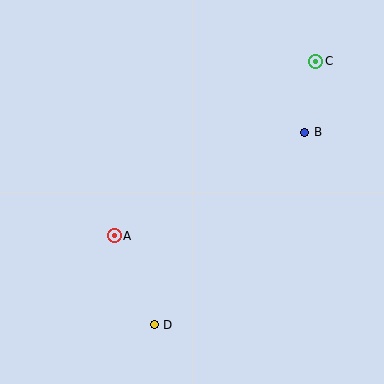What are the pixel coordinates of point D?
Point D is at (154, 325).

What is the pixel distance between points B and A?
The distance between B and A is 217 pixels.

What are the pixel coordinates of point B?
Point B is at (305, 132).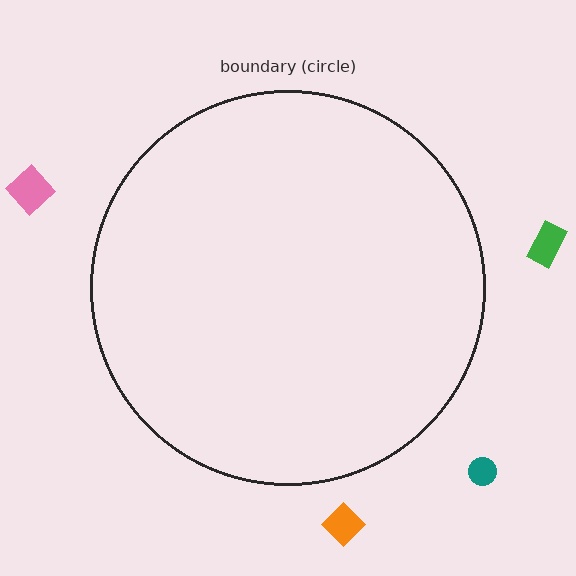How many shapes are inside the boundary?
0 inside, 4 outside.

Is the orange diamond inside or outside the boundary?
Outside.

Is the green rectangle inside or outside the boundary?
Outside.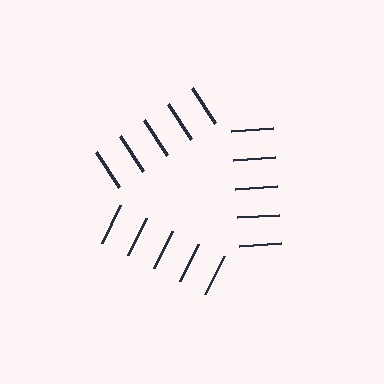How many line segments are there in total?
15 — 5 along each of the 3 edges.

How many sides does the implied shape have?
3 sides — the line-ends trace a triangle.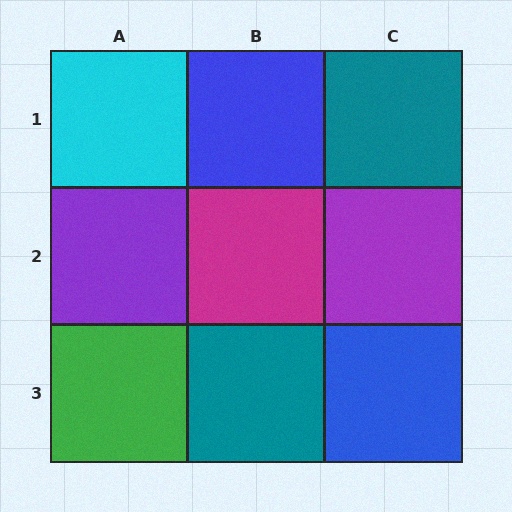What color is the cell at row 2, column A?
Purple.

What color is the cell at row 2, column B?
Magenta.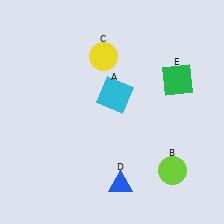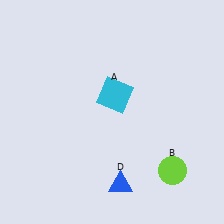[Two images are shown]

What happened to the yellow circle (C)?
The yellow circle (C) was removed in Image 2. It was in the top-left area of Image 1.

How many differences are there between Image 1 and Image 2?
There are 2 differences between the two images.